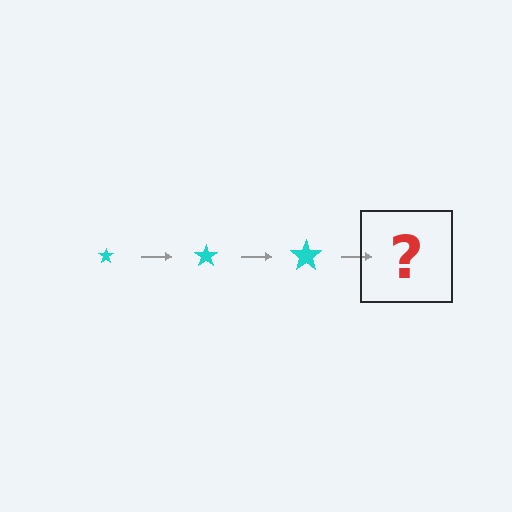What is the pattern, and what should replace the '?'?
The pattern is that the star gets progressively larger each step. The '?' should be a cyan star, larger than the previous one.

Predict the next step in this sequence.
The next step is a cyan star, larger than the previous one.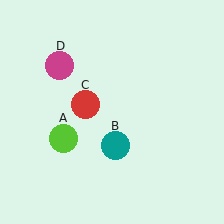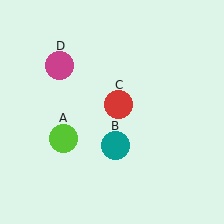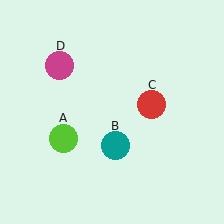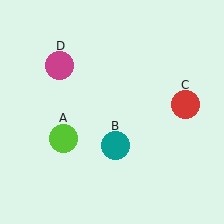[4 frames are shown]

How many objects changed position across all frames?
1 object changed position: red circle (object C).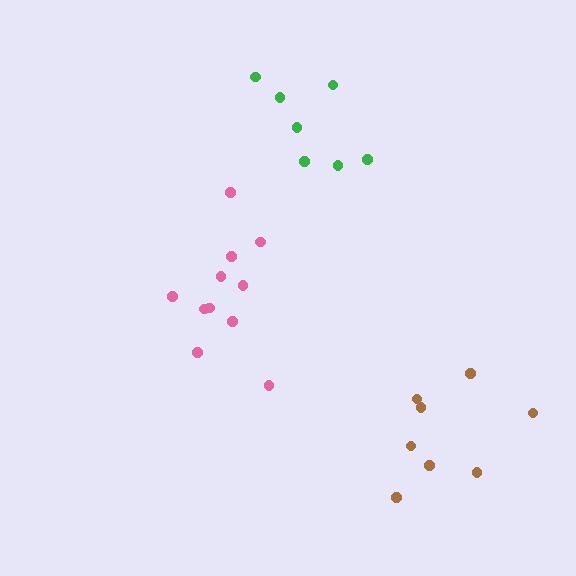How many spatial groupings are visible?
There are 3 spatial groupings.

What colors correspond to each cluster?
The clusters are colored: pink, brown, green.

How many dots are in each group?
Group 1: 11 dots, Group 2: 8 dots, Group 3: 7 dots (26 total).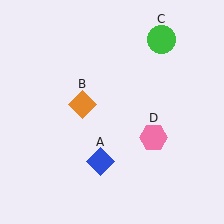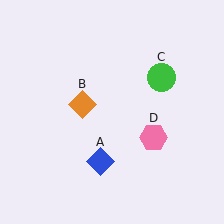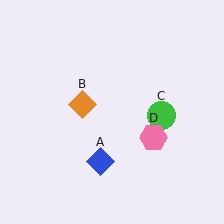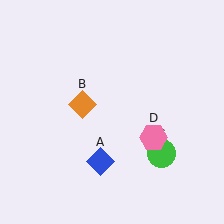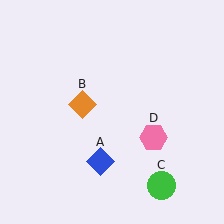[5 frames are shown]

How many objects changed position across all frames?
1 object changed position: green circle (object C).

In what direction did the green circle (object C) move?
The green circle (object C) moved down.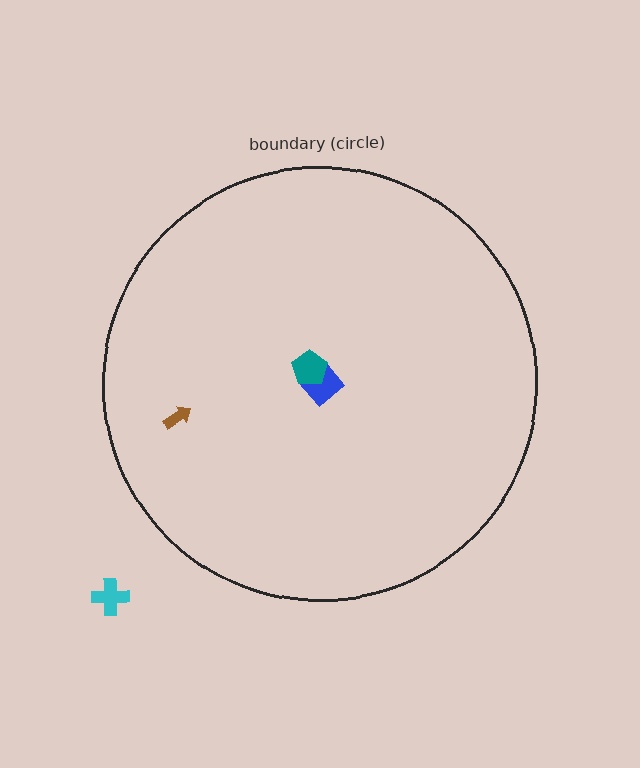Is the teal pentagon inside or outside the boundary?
Inside.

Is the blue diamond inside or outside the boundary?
Inside.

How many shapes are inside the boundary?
3 inside, 1 outside.